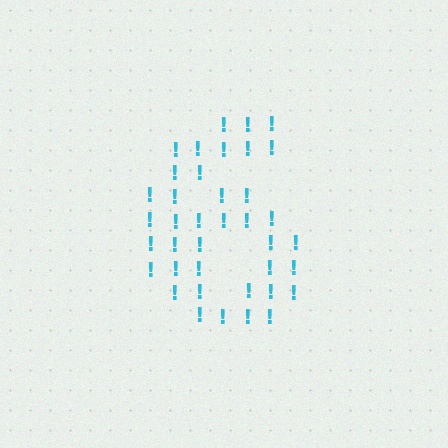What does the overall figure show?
The overall figure shows the digit 6.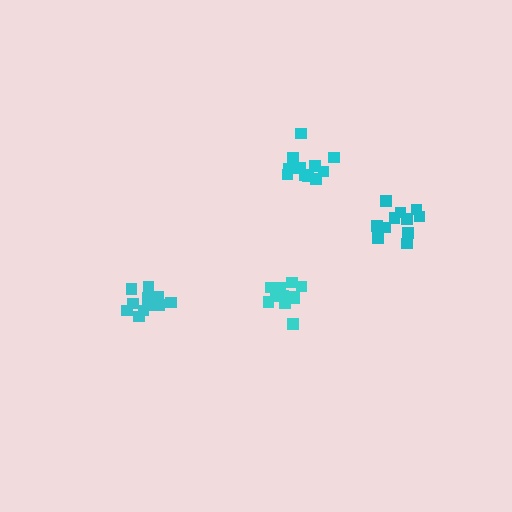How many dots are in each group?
Group 1: 13 dots, Group 2: 11 dots, Group 3: 11 dots, Group 4: 11 dots (46 total).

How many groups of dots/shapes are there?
There are 4 groups.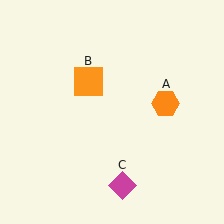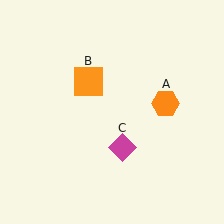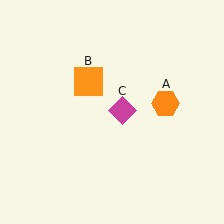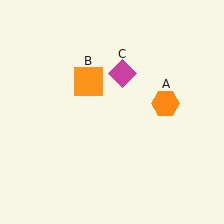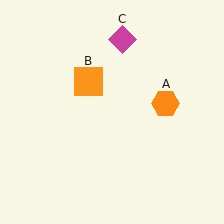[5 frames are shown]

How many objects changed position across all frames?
1 object changed position: magenta diamond (object C).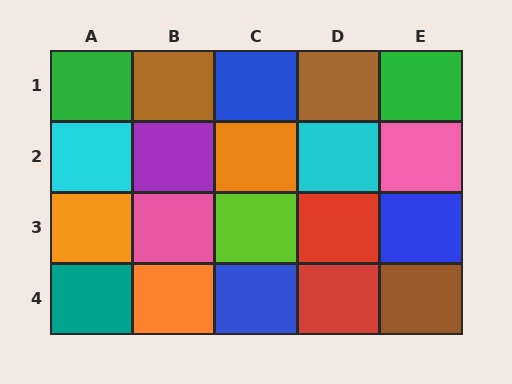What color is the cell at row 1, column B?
Brown.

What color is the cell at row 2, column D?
Cyan.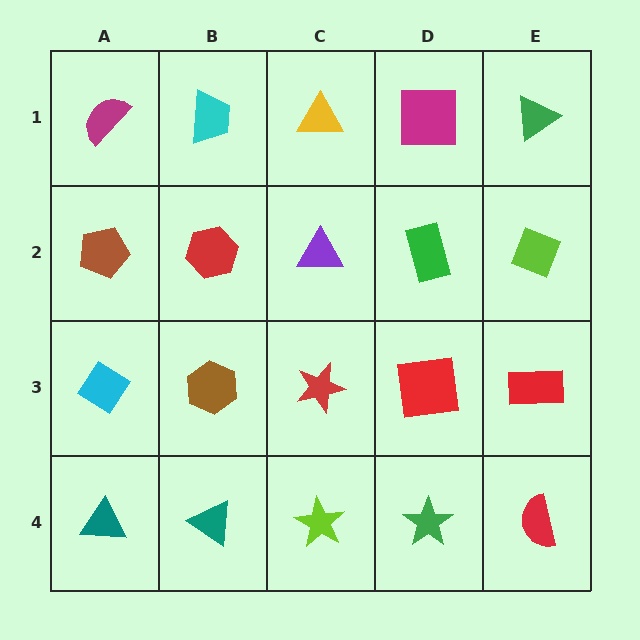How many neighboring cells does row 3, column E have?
3.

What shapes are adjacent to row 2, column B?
A cyan trapezoid (row 1, column B), a brown hexagon (row 3, column B), a brown pentagon (row 2, column A), a purple triangle (row 2, column C).